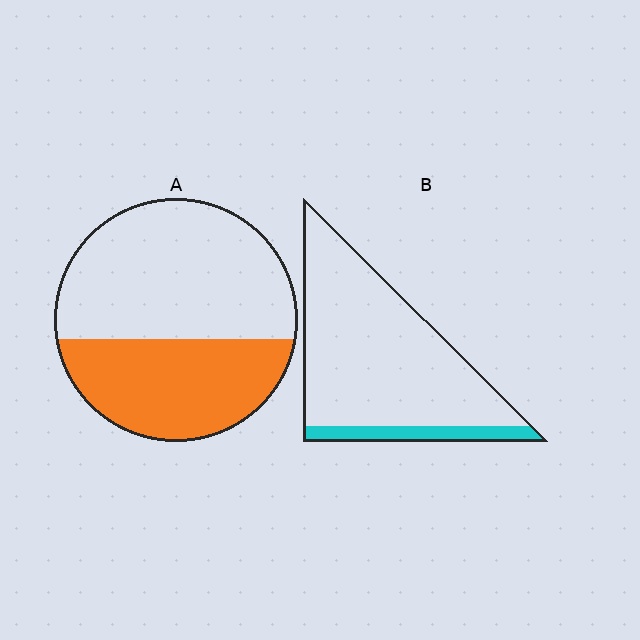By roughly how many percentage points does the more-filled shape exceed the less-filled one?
By roughly 25 percentage points (A over B).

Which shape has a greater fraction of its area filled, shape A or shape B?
Shape A.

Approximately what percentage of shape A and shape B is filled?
A is approximately 40% and B is approximately 15%.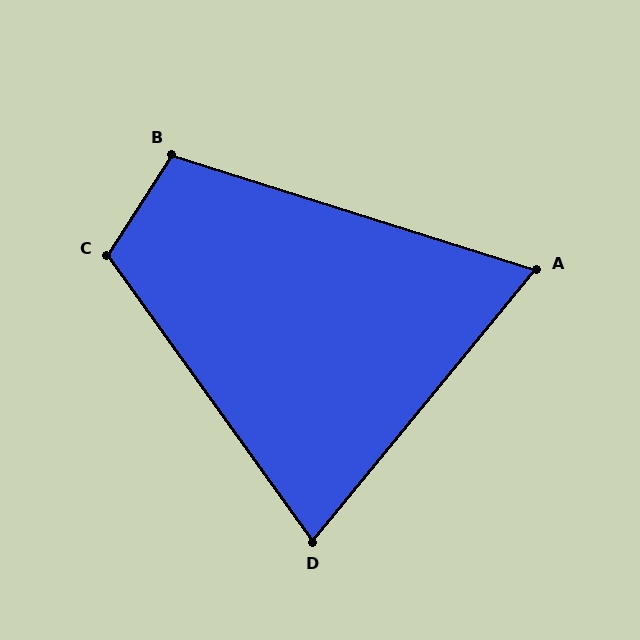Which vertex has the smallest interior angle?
A, at approximately 68 degrees.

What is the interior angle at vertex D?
Approximately 75 degrees (acute).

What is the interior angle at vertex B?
Approximately 105 degrees (obtuse).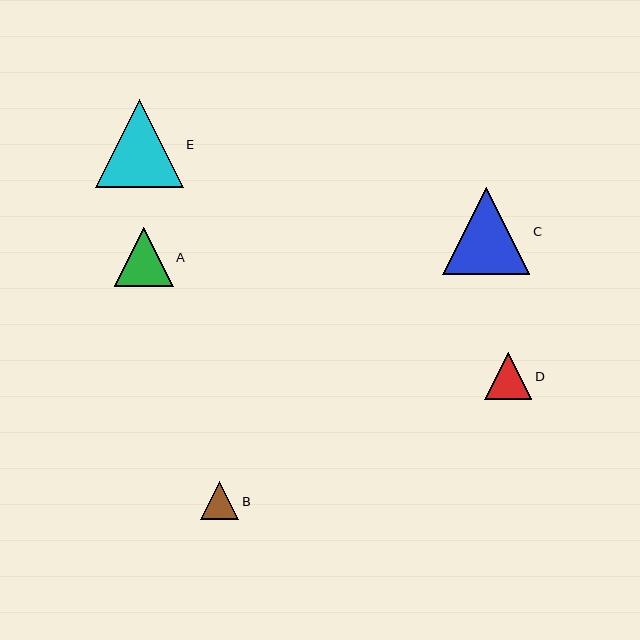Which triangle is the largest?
Triangle E is the largest with a size of approximately 88 pixels.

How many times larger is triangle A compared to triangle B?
Triangle A is approximately 1.6 times the size of triangle B.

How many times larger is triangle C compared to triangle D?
Triangle C is approximately 1.9 times the size of triangle D.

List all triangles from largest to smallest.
From largest to smallest: E, C, A, D, B.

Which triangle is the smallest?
Triangle B is the smallest with a size of approximately 38 pixels.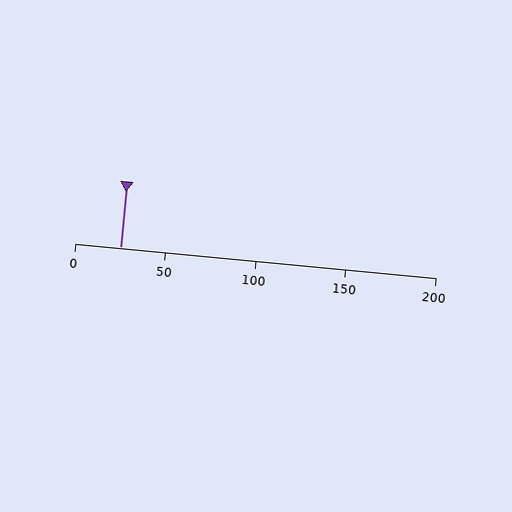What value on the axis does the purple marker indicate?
The marker indicates approximately 25.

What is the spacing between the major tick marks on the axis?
The major ticks are spaced 50 apart.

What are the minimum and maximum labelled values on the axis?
The axis runs from 0 to 200.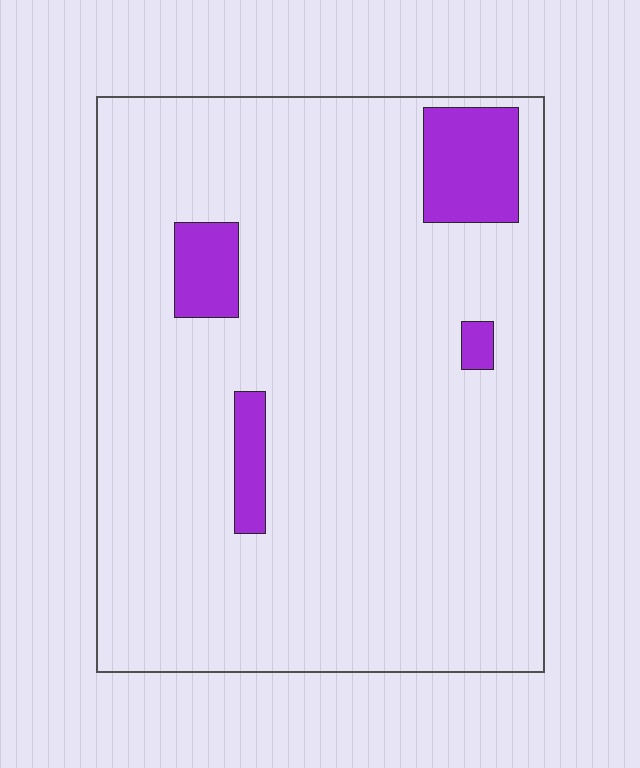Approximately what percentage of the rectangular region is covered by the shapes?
Approximately 10%.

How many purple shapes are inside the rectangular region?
4.